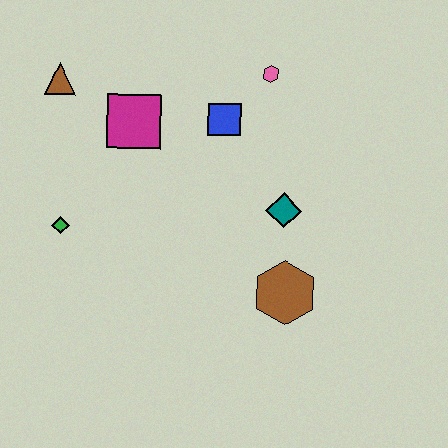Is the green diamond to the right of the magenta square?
No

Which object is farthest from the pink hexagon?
The green diamond is farthest from the pink hexagon.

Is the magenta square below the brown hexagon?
No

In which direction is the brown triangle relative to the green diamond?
The brown triangle is above the green diamond.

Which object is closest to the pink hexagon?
The blue square is closest to the pink hexagon.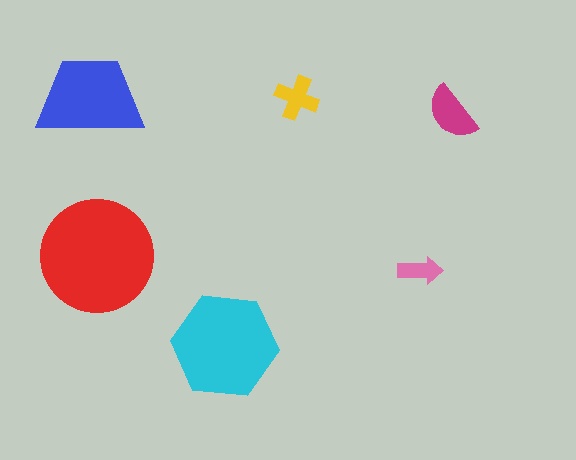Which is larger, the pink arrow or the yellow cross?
The yellow cross.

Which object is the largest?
The red circle.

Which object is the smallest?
The pink arrow.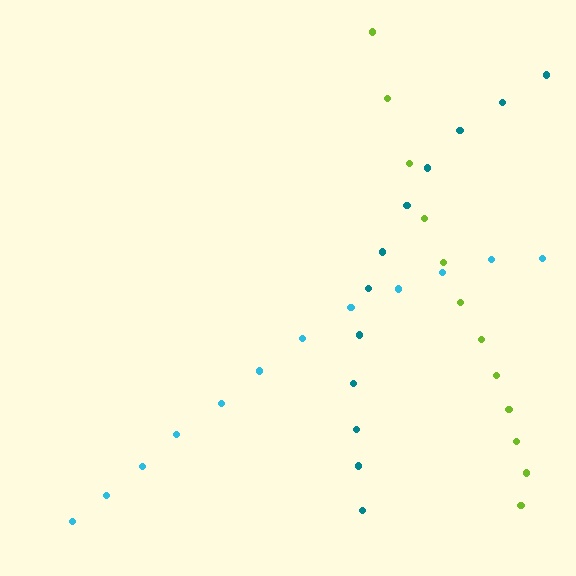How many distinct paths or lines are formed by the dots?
There are 3 distinct paths.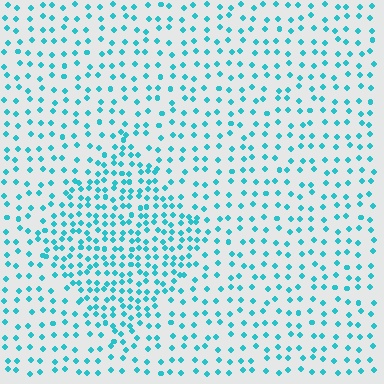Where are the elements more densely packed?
The elements are more densely packed inside the diamond boundary.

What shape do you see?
I see a diamond.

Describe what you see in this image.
The image contains small cyan elements arranged at two different densities. A diamond-shaped region is visible where the elements are more densely packed than the surrounding area.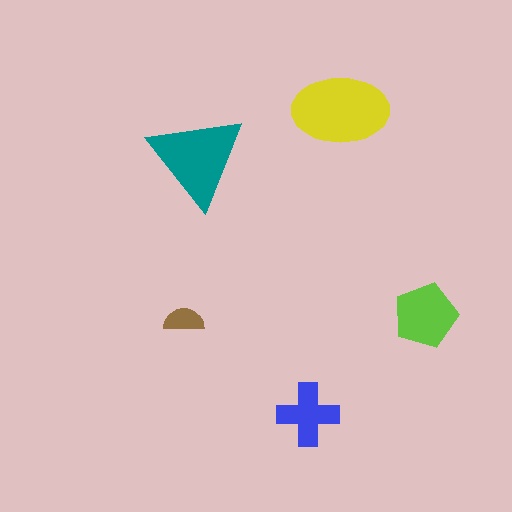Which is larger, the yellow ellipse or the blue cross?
The yellow ellipse.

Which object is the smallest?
The brown semicircle.